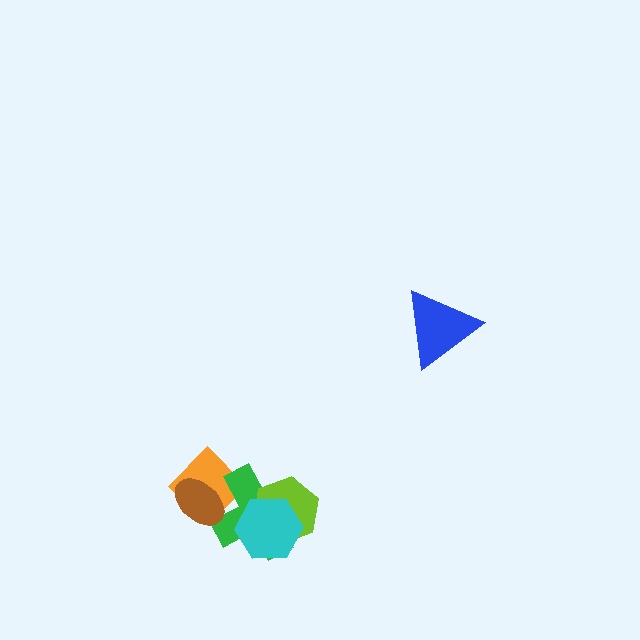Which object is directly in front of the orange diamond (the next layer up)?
The green cross is directly in front of the orange diamond.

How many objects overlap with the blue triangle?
0 objects overlap with the blue triangle.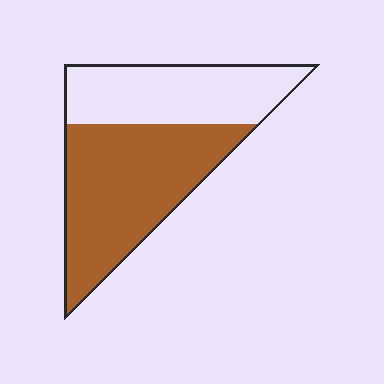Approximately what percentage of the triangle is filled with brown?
Approximately 60%.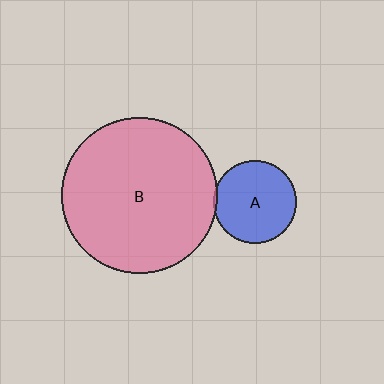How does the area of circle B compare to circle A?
Approximately 3.5 times.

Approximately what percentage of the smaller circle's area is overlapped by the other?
Approximately 5%.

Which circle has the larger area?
Circle B (pink).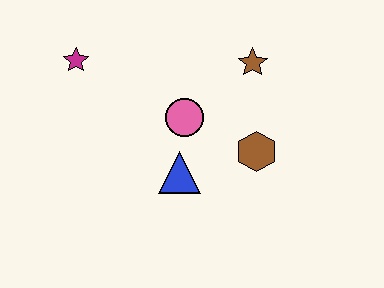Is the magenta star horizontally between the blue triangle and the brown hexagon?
No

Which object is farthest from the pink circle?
The magenta star is farthest from the pink circle.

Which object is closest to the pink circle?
The blue triangle is closest to the pink circle.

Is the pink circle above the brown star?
No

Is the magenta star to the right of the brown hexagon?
No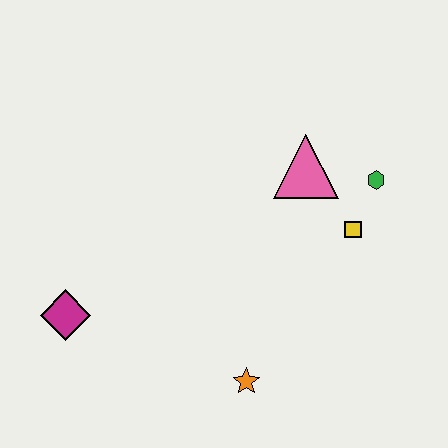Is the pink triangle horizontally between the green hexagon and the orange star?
Yes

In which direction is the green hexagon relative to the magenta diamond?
The green hexagon is to the right of the magenta diamond.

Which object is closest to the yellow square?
The green hexagon is closest to the yellow square.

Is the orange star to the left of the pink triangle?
Yes